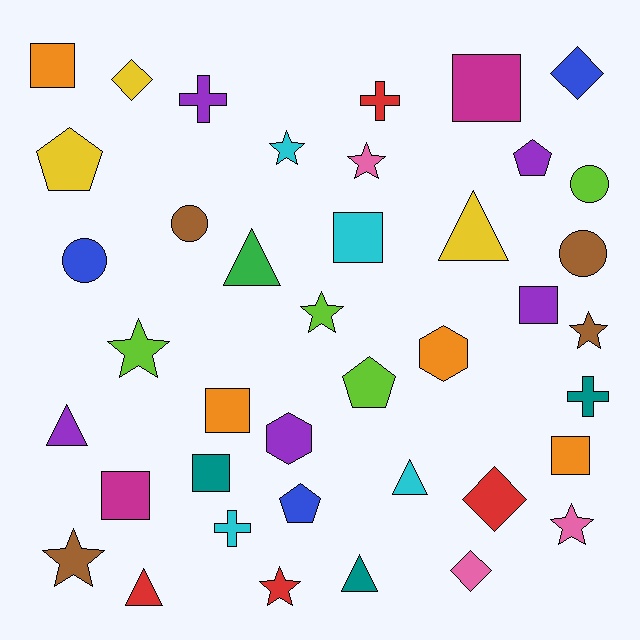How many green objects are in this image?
There is 1 green object.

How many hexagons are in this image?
There are 2 hexagons.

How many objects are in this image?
There are 40 objects.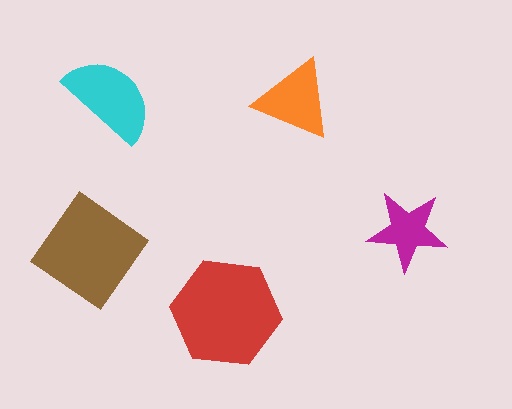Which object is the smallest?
The magenta star.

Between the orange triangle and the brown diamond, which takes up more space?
The brown diamond.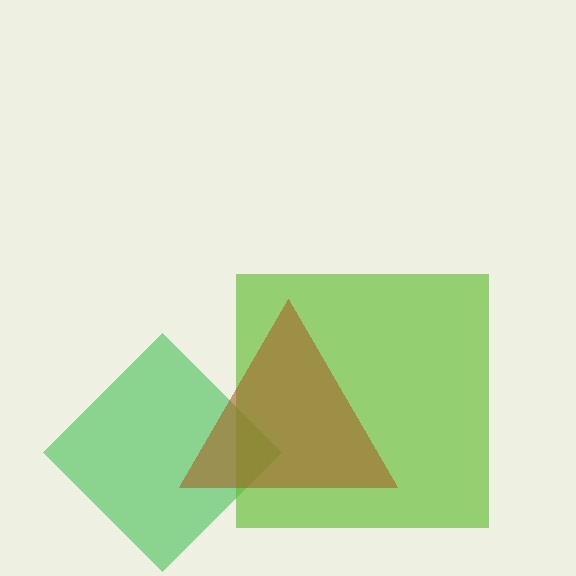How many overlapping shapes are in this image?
There are 3 overlapping shapes in the image.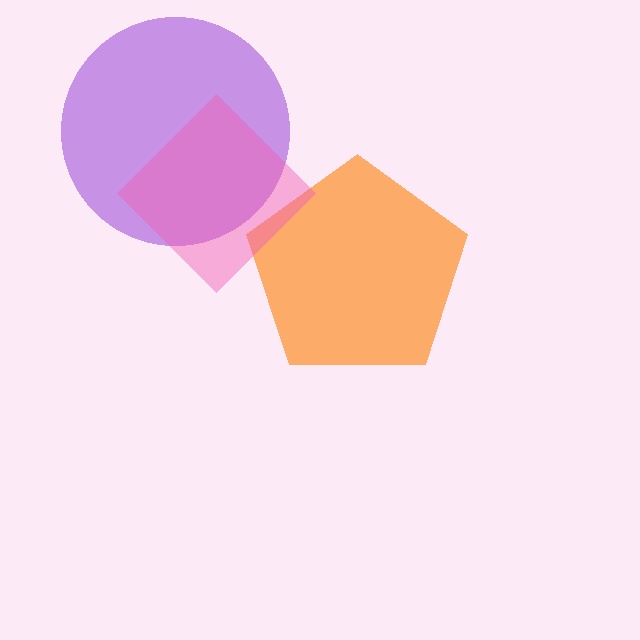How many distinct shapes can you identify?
There are 3 distinct shapes: an orange pentagon, a purple circle, a pink diamond.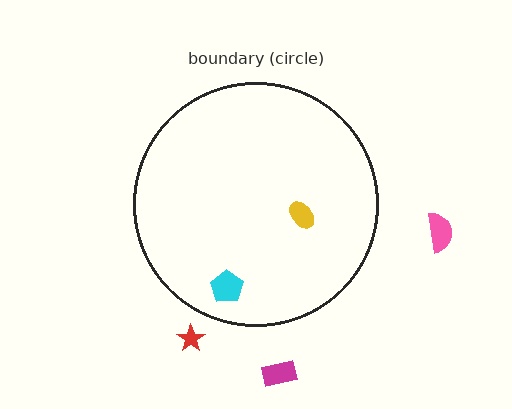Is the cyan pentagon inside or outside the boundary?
Inside.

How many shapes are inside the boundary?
2 inside, 3 outside.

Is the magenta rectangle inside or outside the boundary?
Outside.